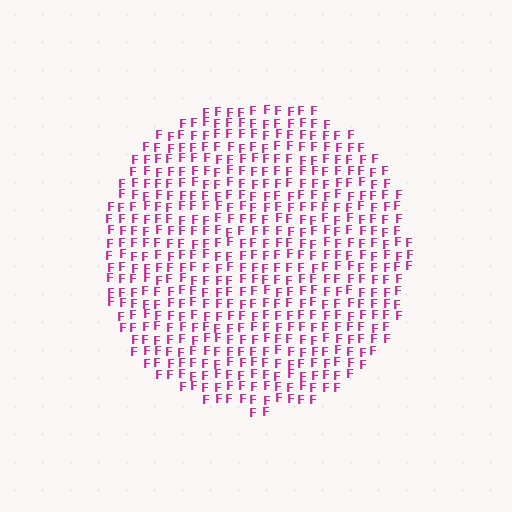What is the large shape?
The large shape is a circle.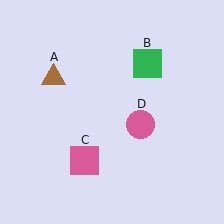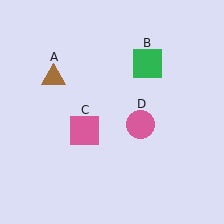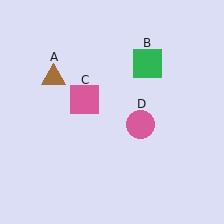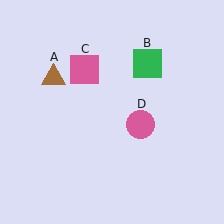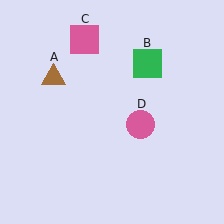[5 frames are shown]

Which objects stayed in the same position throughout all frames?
Brown triangle (object A) and green square (object B) and pink circle (object D) remained stationary.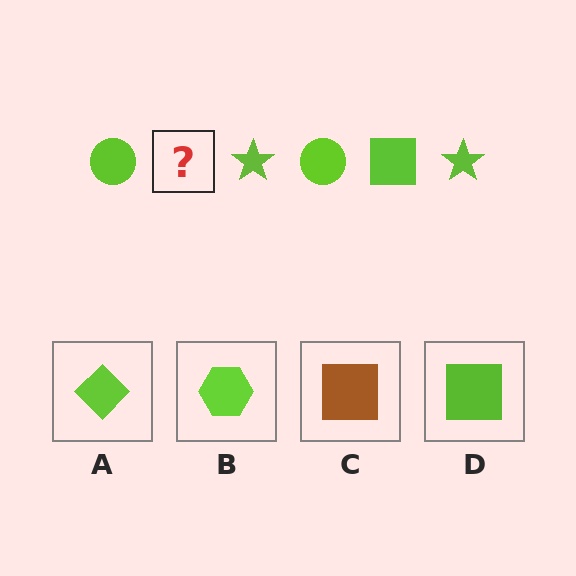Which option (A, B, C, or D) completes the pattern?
D.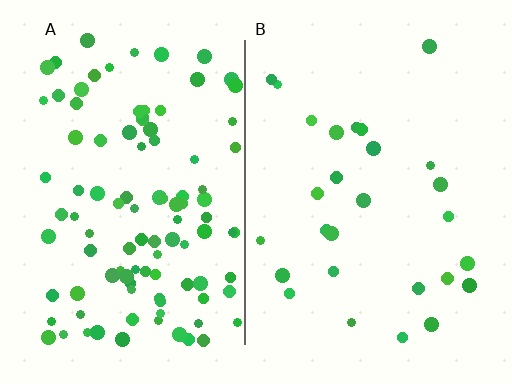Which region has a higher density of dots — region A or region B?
A (the left).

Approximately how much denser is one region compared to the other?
Approximately 3.8× — region A over region B.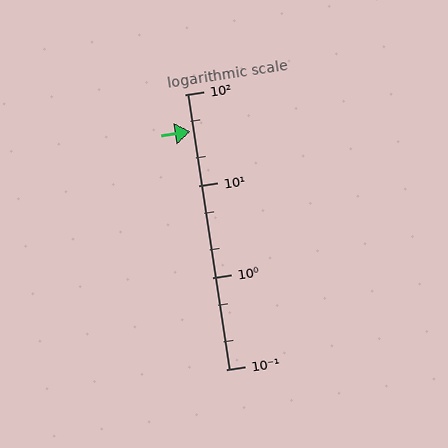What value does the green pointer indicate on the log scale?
The pointer indicates approximately 39.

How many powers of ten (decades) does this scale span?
The scale spans 3 decades, from 0.1 to 100.